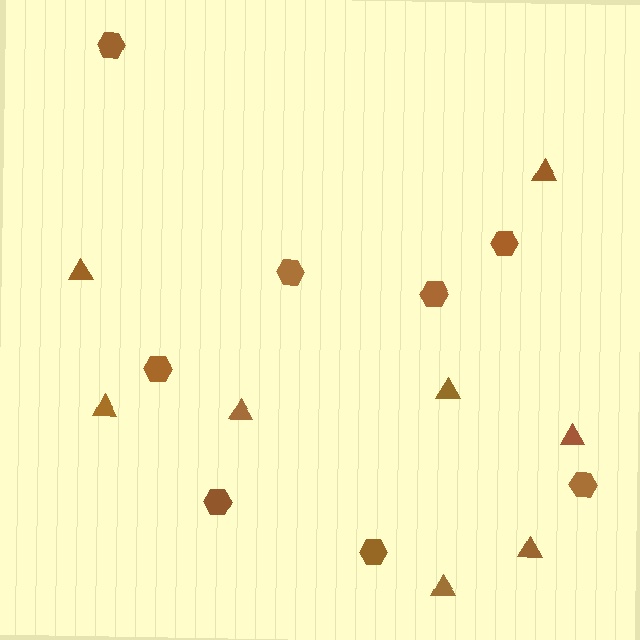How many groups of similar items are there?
There are 2 groups: one group of hexagons (8) and one group of triangles (8).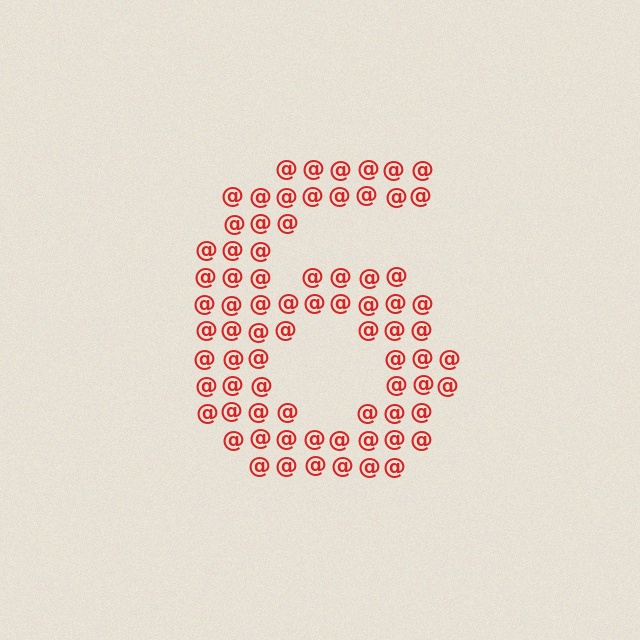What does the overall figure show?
The overall figure shows the digit 6.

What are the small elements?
The small elements are at signs.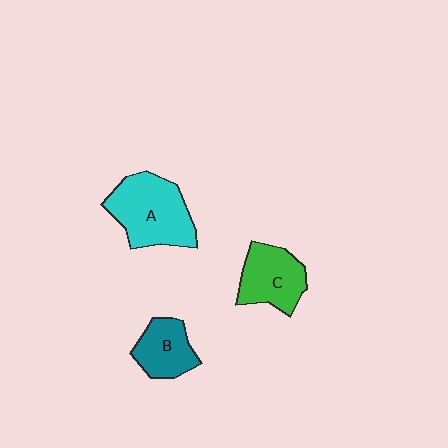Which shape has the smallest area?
Shape B (teal).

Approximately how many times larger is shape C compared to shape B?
Approximately 1.2 times.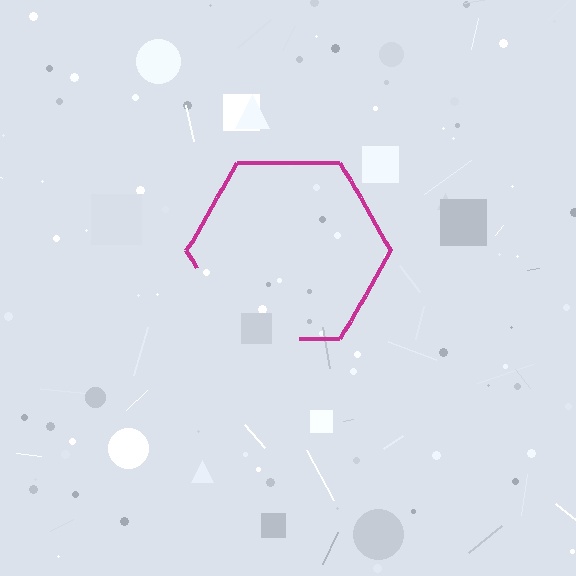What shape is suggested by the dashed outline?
The dashed outline suggests a hexagon.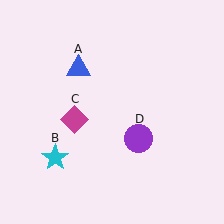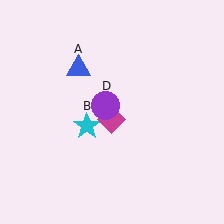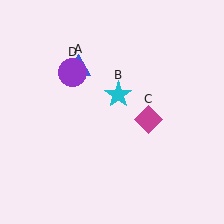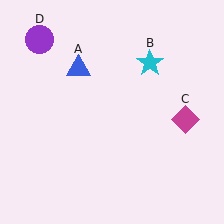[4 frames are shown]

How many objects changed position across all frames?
3 objects changed position: cyan star (object B), magenta diamond (object C), purple circle (object D).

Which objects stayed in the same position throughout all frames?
Blue triangle (object A) remained stationary.